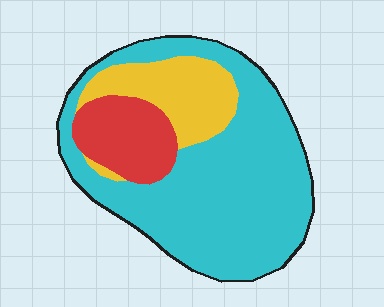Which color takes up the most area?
Cyan, at roughly 65%.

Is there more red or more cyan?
Cyan.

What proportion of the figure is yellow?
Yellow takes up about one sixth (1/6) of the figure.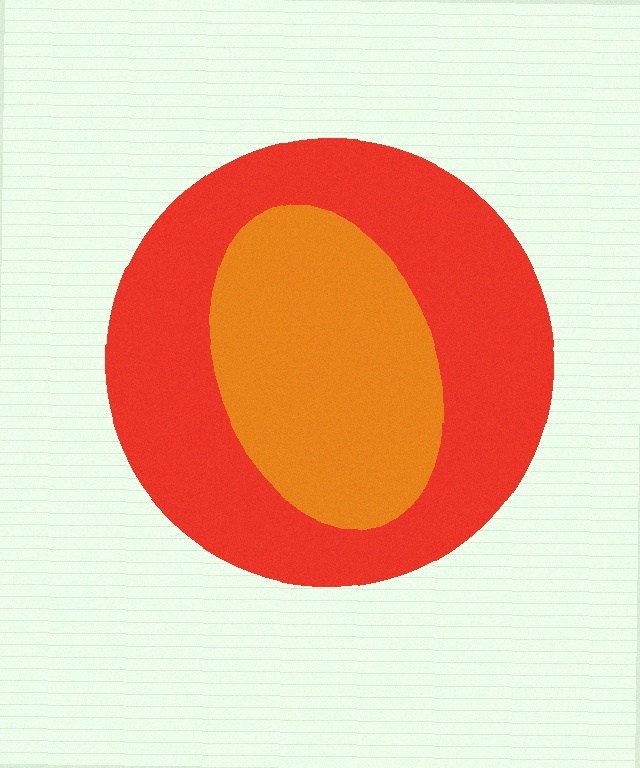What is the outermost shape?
The red circle.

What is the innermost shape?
The orange ellipse.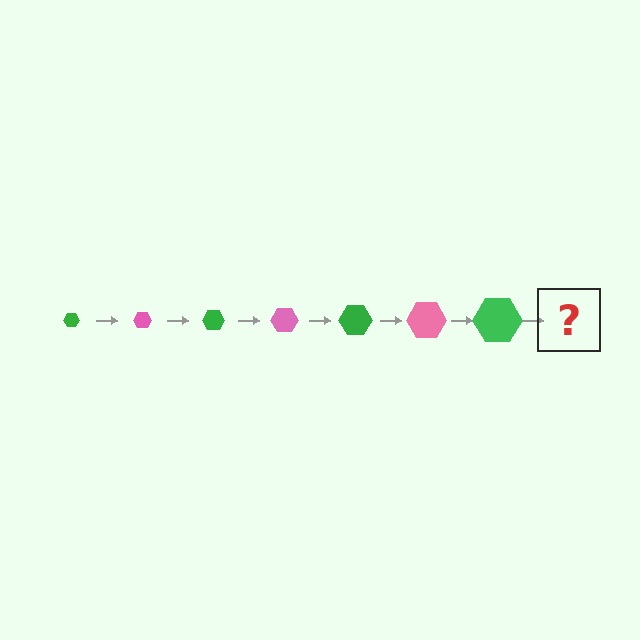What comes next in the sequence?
The next element should be a pink hexagon, larger than the previous one.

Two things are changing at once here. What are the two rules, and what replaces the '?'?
The two rules are that the hexagon grows larger each step and the color cycles through green and pink. The '?' should be a pink hexagon, larger than the previous one.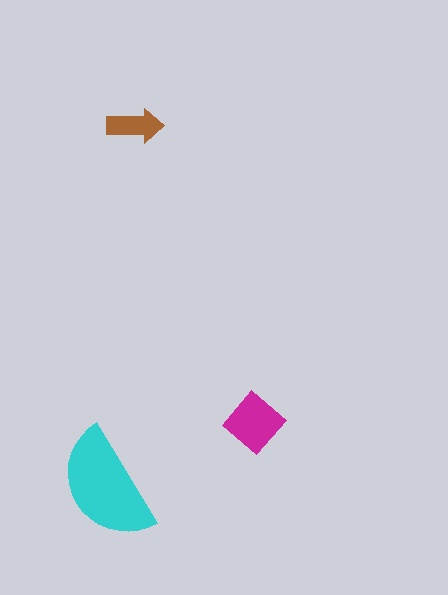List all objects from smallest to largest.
The brown arrow, the magenta diamond, the cyan semicircle.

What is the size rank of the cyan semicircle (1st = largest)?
1st.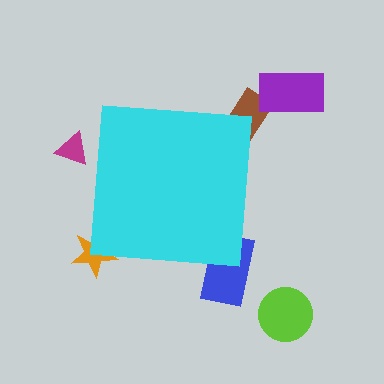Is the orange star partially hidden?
Yes, the orange star is partially hidden behind the cyan square.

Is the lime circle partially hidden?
No, the lime circle is fully visible.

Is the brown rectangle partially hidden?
Yes, the brown rectangle is partially hidden behind the cyan square.